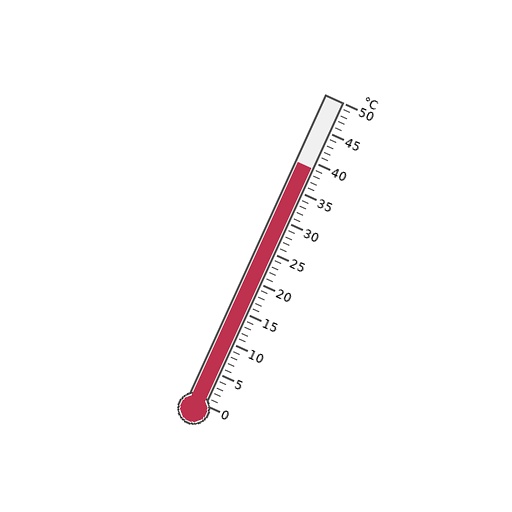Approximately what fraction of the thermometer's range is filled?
The thermometer is filled to approximately 80% of its range.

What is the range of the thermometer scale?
The thermometer scale ranges from 0°C to 50°C.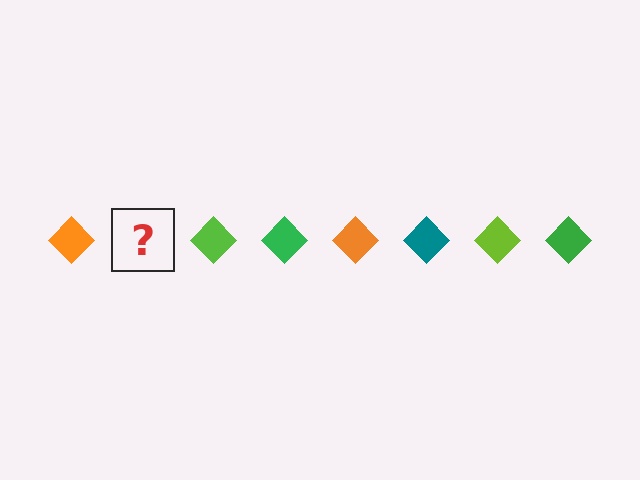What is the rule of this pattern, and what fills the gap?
The rule is that the pattern cycles through orange, teal, lime, green diamonds. The gap should be filled with a teal diamond.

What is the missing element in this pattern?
The missing element is a teal diamond.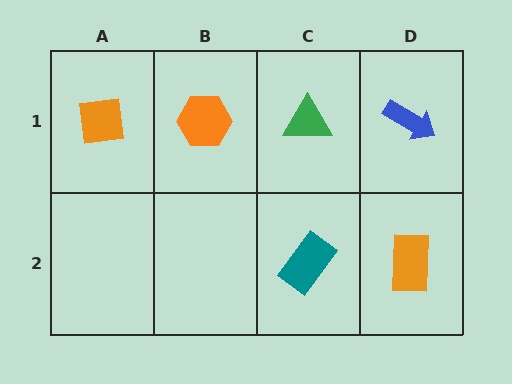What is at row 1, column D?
A blue arrow.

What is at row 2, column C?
A teal rectangle.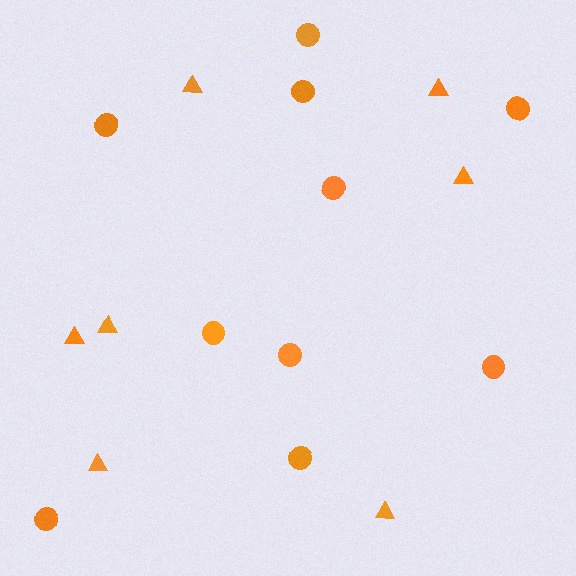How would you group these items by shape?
There are 2 groups: one group of circles (10) and one group of triangles (7).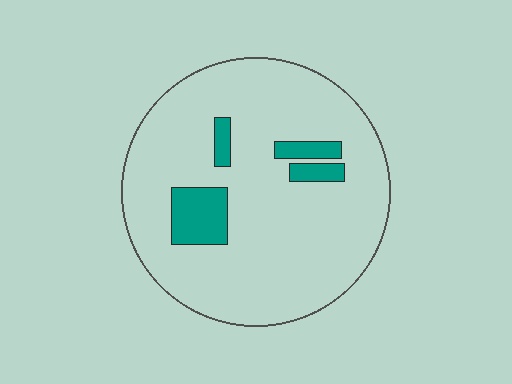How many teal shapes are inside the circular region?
4.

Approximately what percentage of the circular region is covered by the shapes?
Approximately 10%.